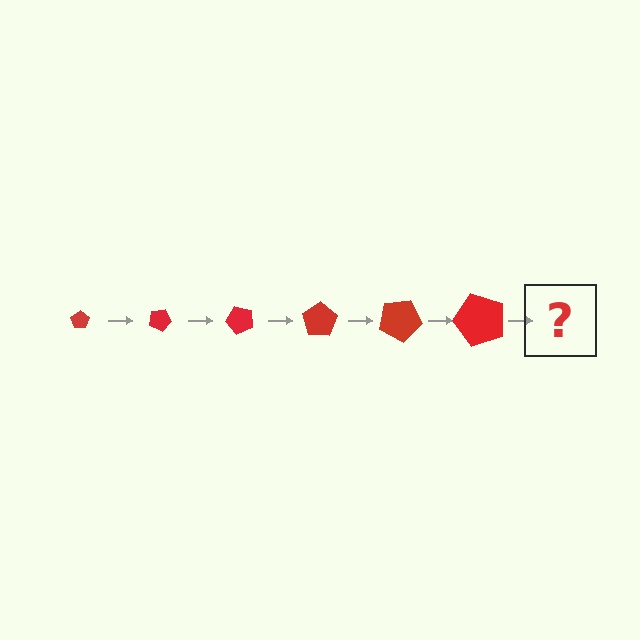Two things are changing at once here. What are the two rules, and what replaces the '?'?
The two rules are that the pentagon grows larger each step and it rotates 25 degrees each step. The '?' should be a pentagon, larger than the previous one and rotated 150 degrees from the start.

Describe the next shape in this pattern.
It should be a pentagon, larger than the previous one and rotated 150 degrees from the start.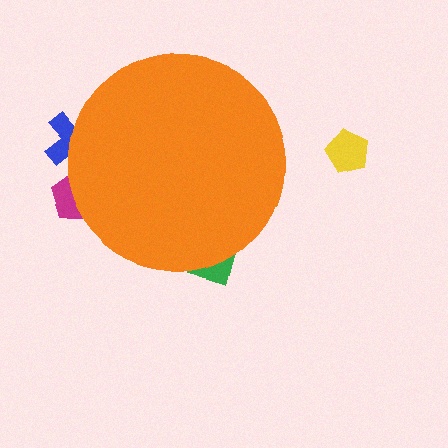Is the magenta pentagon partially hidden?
Yes, the magenta pentagon is partially hidden behind the orange circle.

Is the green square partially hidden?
Yes, the green square is partially hidden behind the orange circle.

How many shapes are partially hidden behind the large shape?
3 shapes are partially hidden.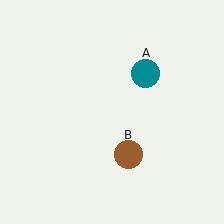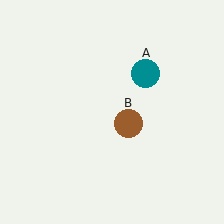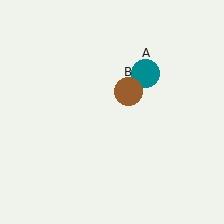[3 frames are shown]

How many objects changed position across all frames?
1 object changed position: brown circle (object B).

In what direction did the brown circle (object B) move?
The brown circle (object B) moved up.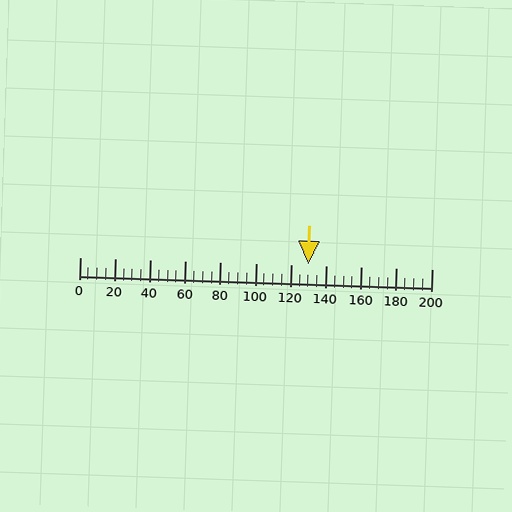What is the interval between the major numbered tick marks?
The major tick marks are spaced 20 units apart.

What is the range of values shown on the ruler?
The ruler shows values from 0 to 200.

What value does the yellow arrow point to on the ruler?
The yellow arrow points to approximately 130.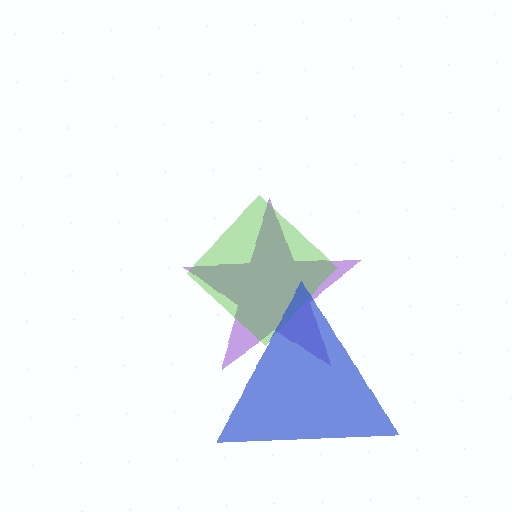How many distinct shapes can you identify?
There are 3 distinct shapes: a purple star, a lime diamond, a blue triangle.